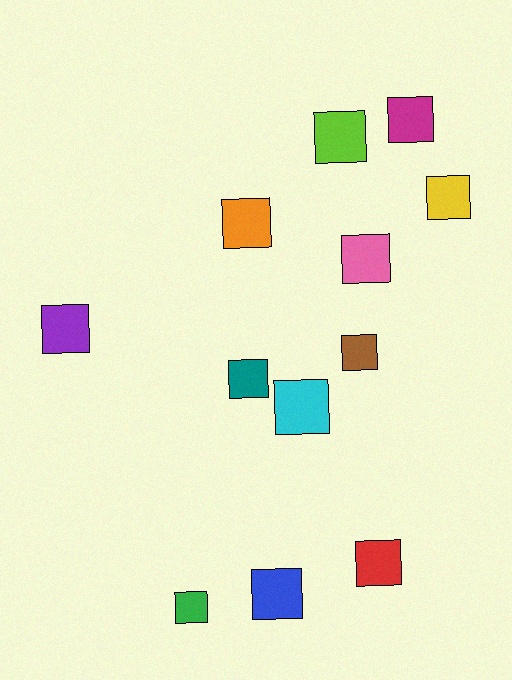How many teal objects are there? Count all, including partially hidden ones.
There is 1 teal object.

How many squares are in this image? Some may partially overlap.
There are 12 squares.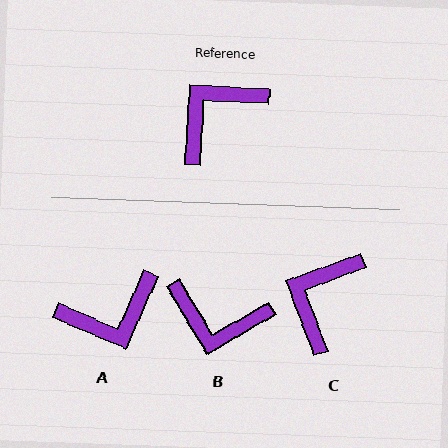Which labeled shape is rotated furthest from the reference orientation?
A, about 160 degrees away.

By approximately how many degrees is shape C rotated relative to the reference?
Approximately 24 degrees counter-clockwise.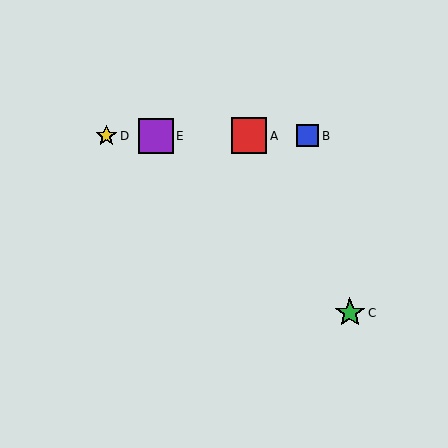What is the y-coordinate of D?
Object D is at y≈136.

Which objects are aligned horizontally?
Objects A, B, D, E are aligned horizontally.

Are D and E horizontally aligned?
Yes, both are at y≈136.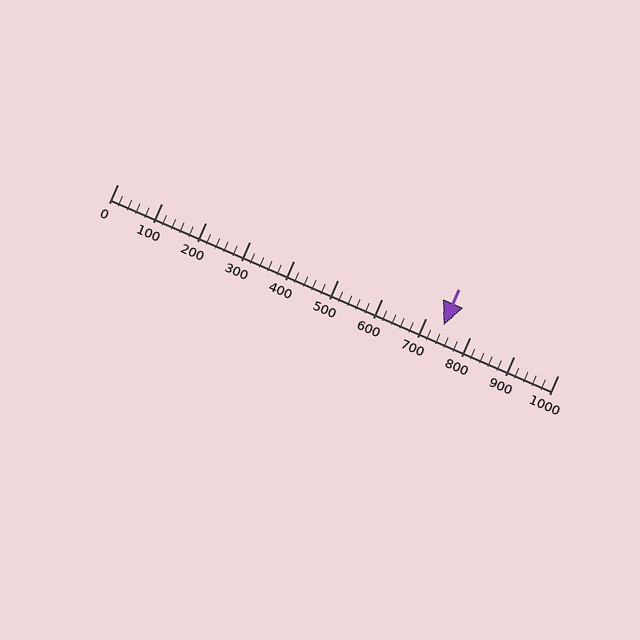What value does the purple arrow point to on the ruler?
The purple arrow points to approximately 740.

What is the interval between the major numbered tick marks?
The major tick marks are spaced 100 units apart.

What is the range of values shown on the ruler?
The ruler shows values from 0 to 1000.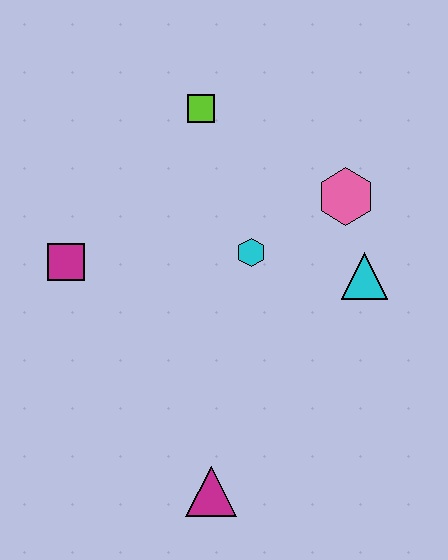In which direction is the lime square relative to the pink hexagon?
The lime square is to the left of the pink hexagon.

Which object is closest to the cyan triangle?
The pink hexagon is closest to the cyan triangle.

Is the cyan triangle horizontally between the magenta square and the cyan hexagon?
No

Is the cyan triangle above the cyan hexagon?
No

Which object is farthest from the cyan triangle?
The magenta square is farthest from the cyan triangle.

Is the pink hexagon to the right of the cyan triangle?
No